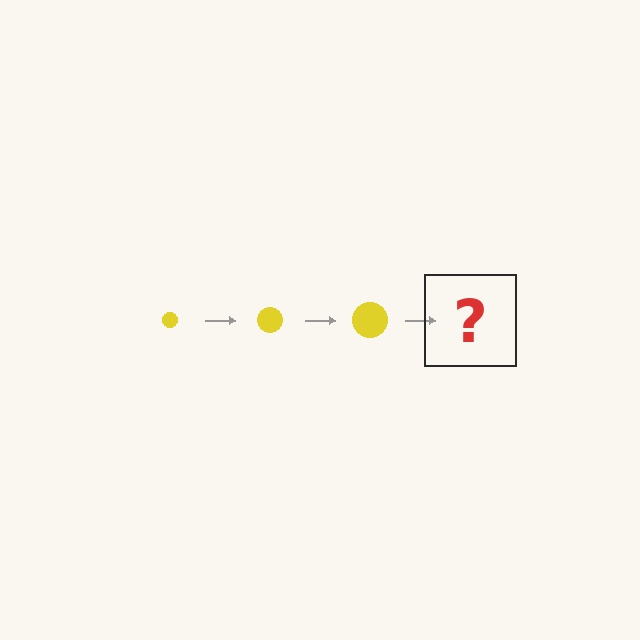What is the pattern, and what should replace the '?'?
The pattern is that the circle gets progressively larger each step. The '?' should be a yellow circle, larger than the previous one.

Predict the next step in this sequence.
The next step is a yellow circle, larger than the previous one.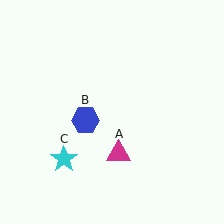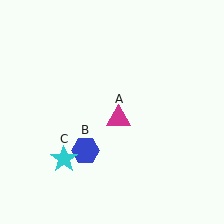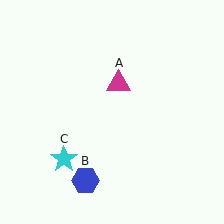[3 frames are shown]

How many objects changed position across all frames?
2 objects changed position: magenta triangle (object A), blue hexagon (object B).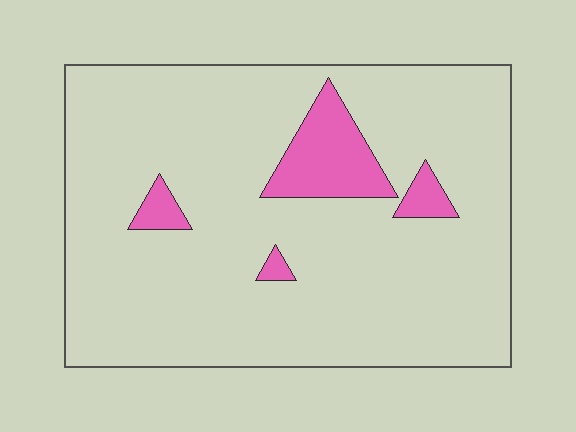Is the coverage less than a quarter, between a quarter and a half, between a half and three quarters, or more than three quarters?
Less than a quarter.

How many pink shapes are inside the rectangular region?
4.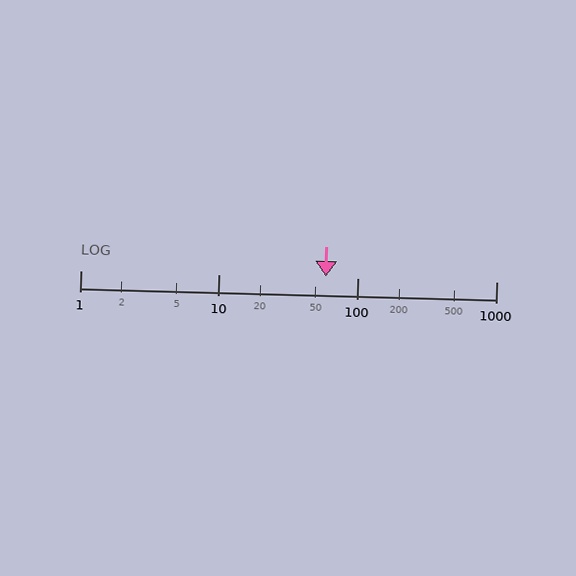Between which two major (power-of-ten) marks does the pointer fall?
The pointer is between 10 and 100.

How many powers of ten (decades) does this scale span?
The scale spans 3 decades, from 1 to 1000.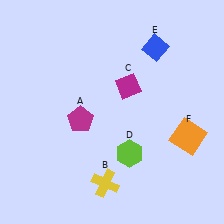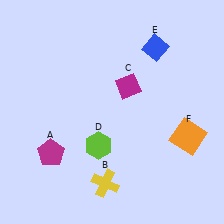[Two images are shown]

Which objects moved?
The objects that moved are: the magenta pentagon (A), the lime hexagon (D).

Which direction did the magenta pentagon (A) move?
The magenta pentagon (A) moved down.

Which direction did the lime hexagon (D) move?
The lime hexagon (D) moved left.